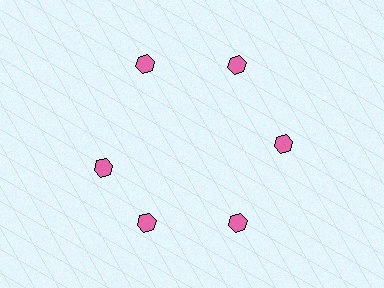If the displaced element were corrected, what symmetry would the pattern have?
It would have 6-fold rotational symmetry — the pattern would map onto itself every 60 degrees.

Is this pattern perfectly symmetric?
No. The 6 pink hexagons are arranged in a ring, but one element near the 9 o'clock position is rotated out of alignment along the ring, breaking the 6-fold rotational symmetry.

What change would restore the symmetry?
The symmetry would be restored by rotating it back into even spacing with its neighbors so that all 6 hexagons sit at equal angles and equal distance from the center.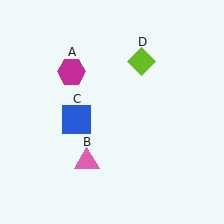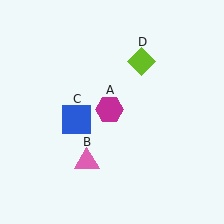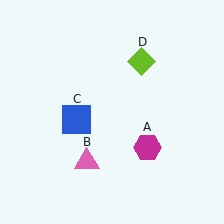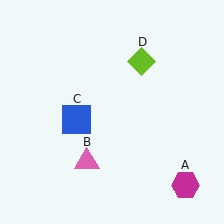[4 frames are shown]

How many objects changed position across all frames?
1 object changed position: magenta hexagon (object A).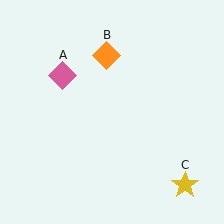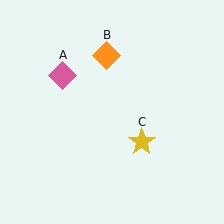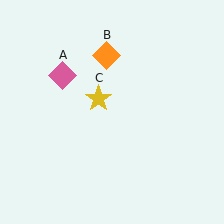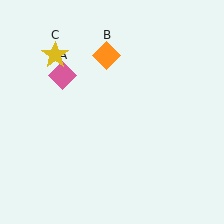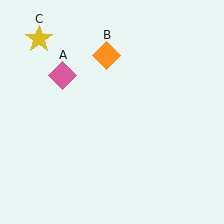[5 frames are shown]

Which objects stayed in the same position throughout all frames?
Pink diamond (object A) and orange diamond (object B) remained stationary.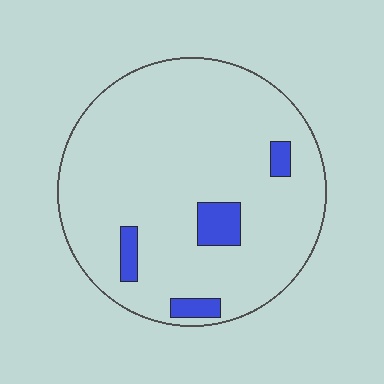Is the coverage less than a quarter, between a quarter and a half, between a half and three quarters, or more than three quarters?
Less than a quarter.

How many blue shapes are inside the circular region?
4.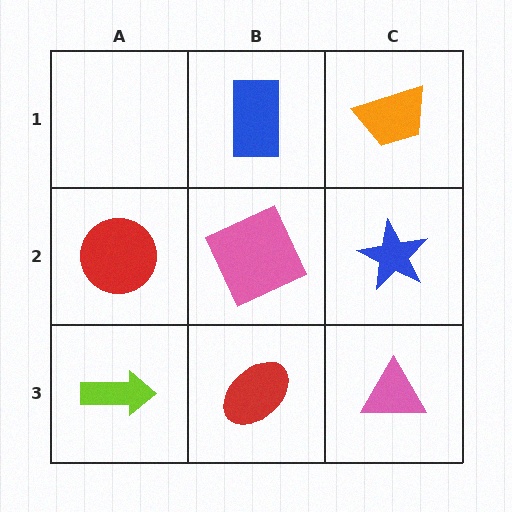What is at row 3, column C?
A pink triangle.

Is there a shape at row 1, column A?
No, that cell is empty.